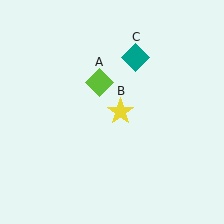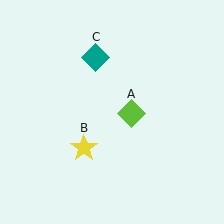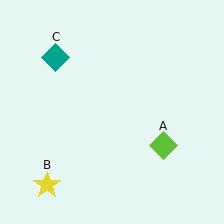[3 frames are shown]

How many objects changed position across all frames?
3 objects changed position: lime diamond (object A), yellow star (object B), teal diamond (object C).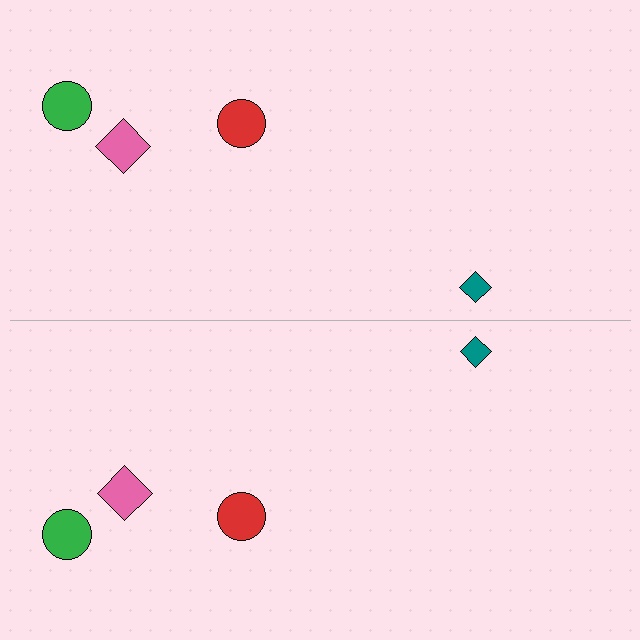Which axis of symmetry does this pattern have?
The pattern has a horizontal axis of symmetry running through the center of the image.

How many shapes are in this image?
There are 8 shapes in this image.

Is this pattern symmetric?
Yes, this pattern has bilateral (reflection) symmetry.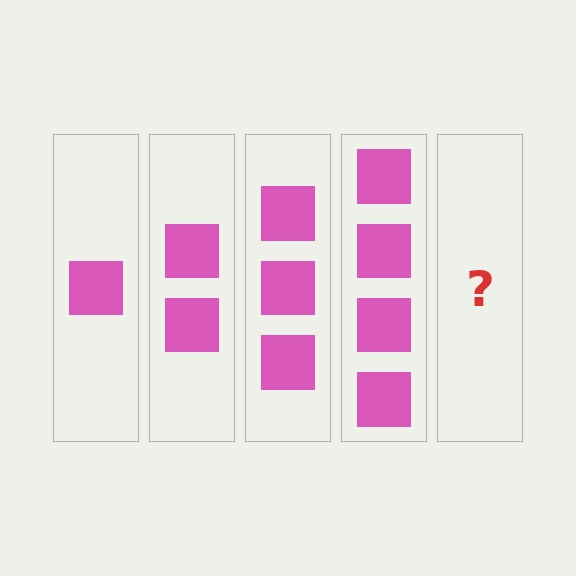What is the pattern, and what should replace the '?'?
The pattern is that each step adds one more square. The '?' should be 5 squares.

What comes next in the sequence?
The next element should be 5 squares.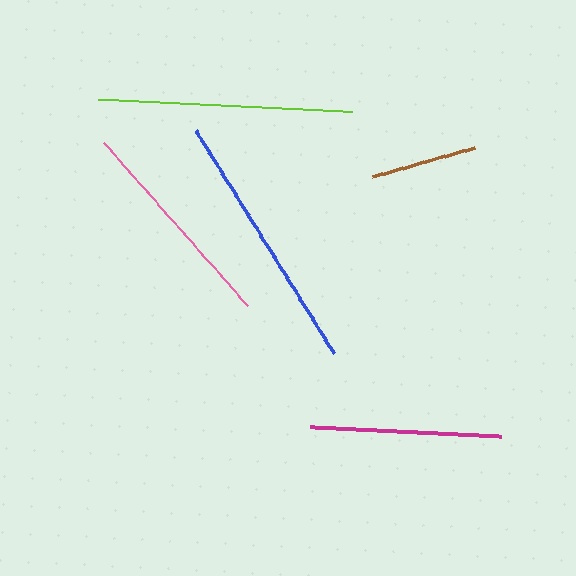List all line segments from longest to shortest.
From longest to shortest: blue, lime, pink, magenta, brown.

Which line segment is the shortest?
The brown line is the shortest at approximately 107 pixels.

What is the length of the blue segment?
The blue segment is approximately 262 pixels long.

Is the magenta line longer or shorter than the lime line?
The lime line is longer than the magenta line.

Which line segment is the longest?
The blue line is the longest at approximately 262 pixels.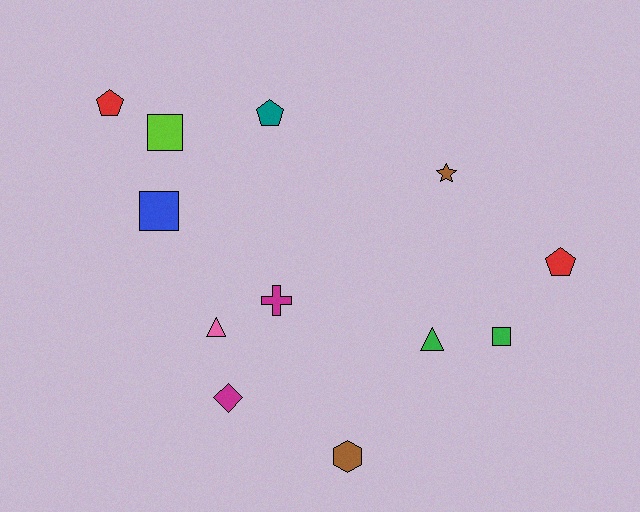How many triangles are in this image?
There are 2 triangles.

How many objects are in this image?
There are 12 objects.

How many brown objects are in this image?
There are 2 brown objects.